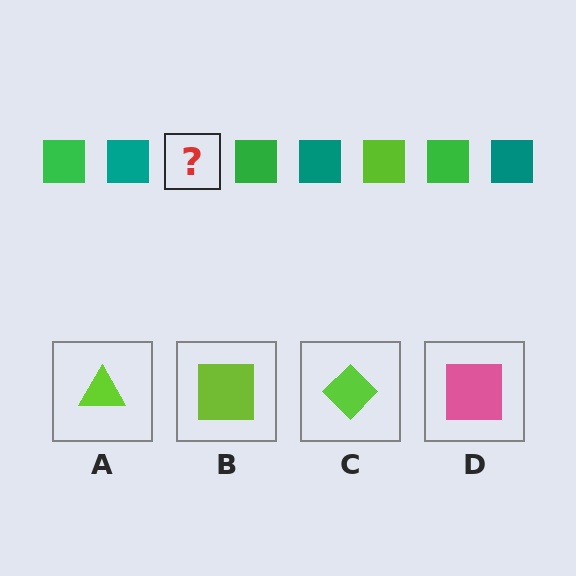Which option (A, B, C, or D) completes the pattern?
B.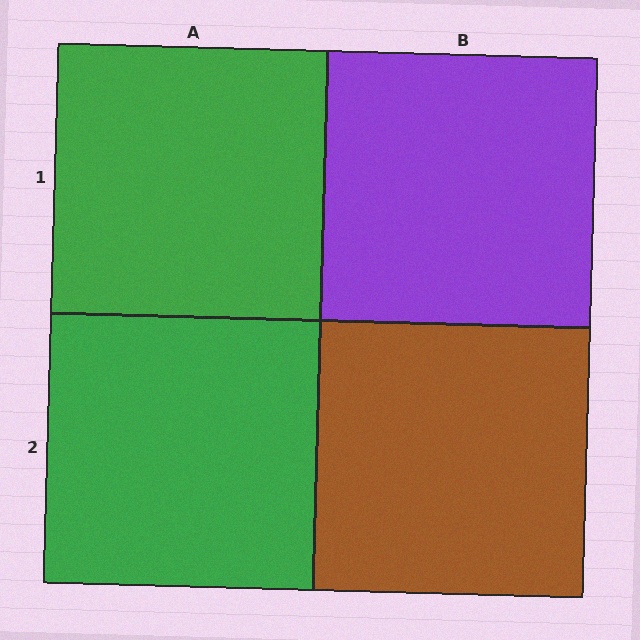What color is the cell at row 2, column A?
Green.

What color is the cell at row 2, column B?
Brown.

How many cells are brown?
1 cell is brown.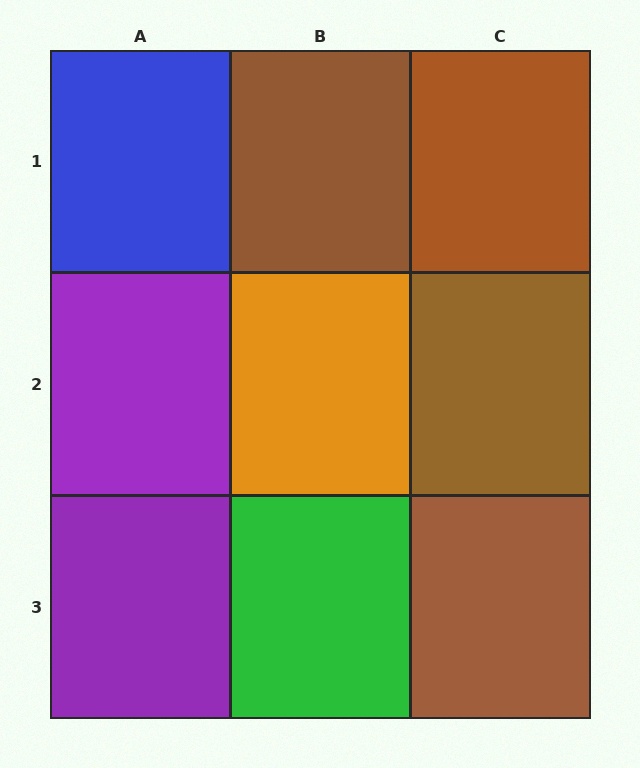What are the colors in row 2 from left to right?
Purple, orange, brown.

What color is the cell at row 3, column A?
Purple.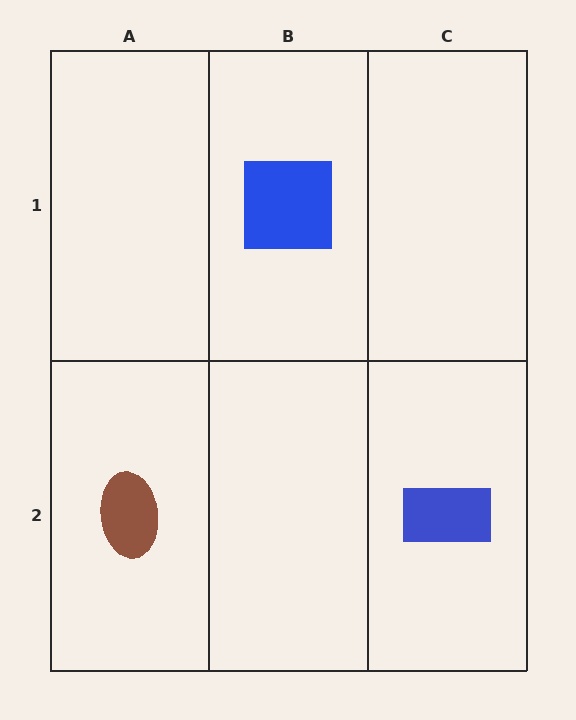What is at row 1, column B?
A blue square.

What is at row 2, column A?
A brown ellipse.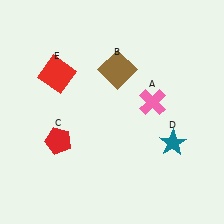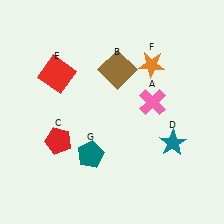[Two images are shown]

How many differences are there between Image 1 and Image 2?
There are 2 differences between the two images.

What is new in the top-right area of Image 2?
An orange star (F) was added in the top-right area of Image 2.